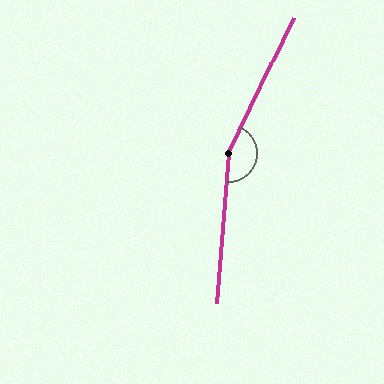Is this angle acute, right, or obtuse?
It is obtuse.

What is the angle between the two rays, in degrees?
Approximately 159 degrees.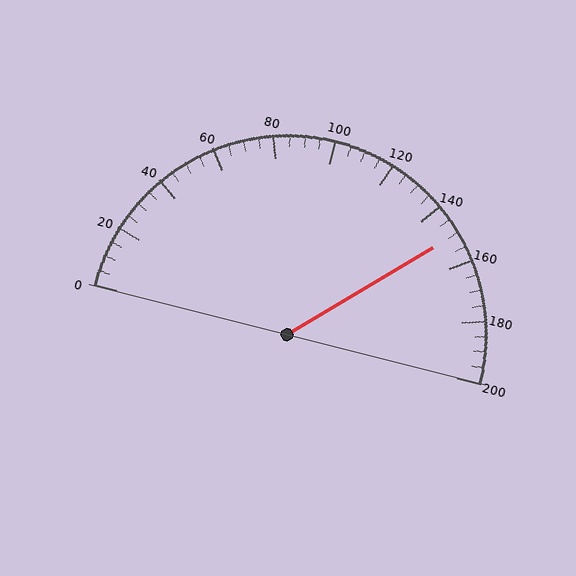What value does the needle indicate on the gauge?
The needle indicates approximately 150.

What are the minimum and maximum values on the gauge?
The gauge ranges from 0 to 200.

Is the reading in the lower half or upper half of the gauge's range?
The reading is in the upper half of the range (0 to 200).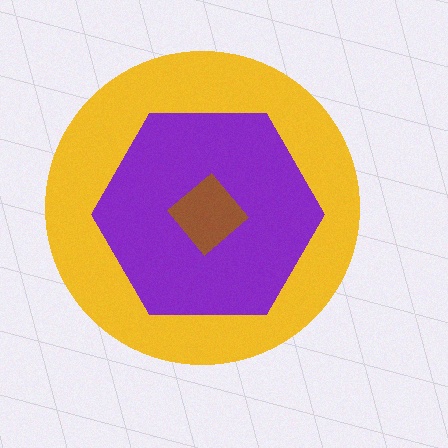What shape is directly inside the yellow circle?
The purple hexagon.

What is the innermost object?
The brown diamond.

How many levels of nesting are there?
3.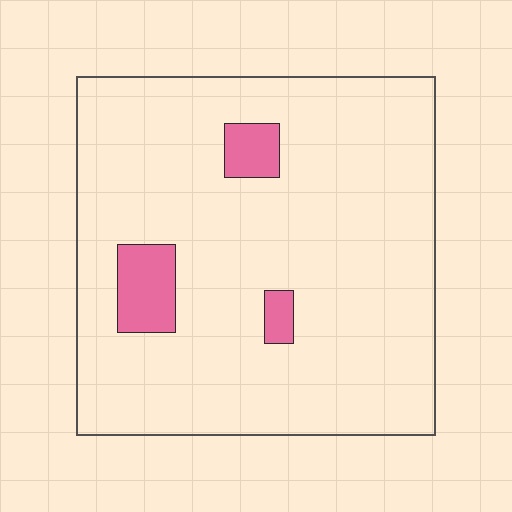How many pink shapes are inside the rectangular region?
3.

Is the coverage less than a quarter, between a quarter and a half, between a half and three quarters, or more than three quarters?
Less than a quarter.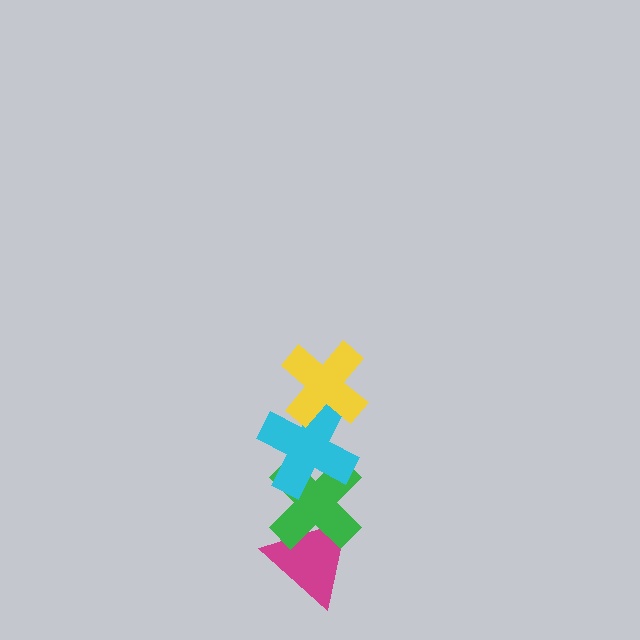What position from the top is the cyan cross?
The cyan cross is 2nd from the top.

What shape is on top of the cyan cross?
The yellow cross is on top of the cyan cross.